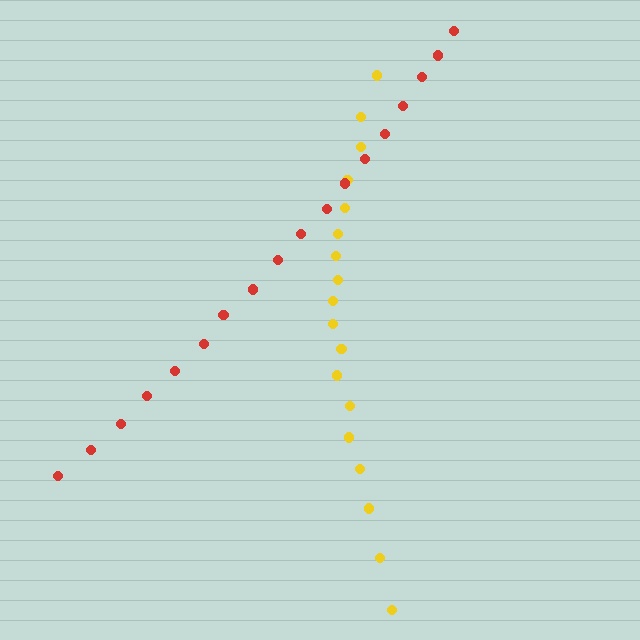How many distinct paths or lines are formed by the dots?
There are 2 distinct paths.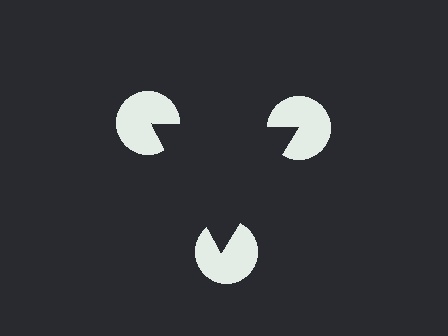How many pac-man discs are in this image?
There are 3 — one at each vertex of the illusory triangle.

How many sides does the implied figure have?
3 sides.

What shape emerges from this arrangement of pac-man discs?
An illusory triangle — its edges are inferred from the aligned wedge cuts in the pac-man discs, not physically drawn.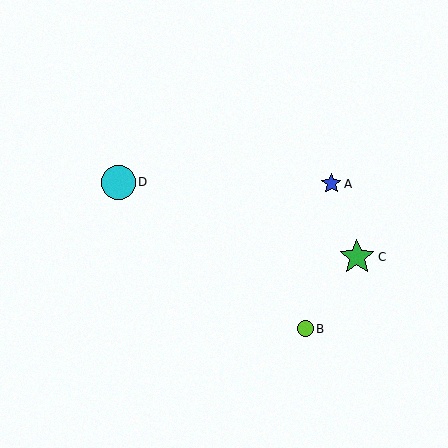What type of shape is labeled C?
Shape C is a green star.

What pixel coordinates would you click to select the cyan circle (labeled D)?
Click at (118, 182) to select the cyan circle D.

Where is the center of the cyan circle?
The center of the cyan circle is at (118, 182).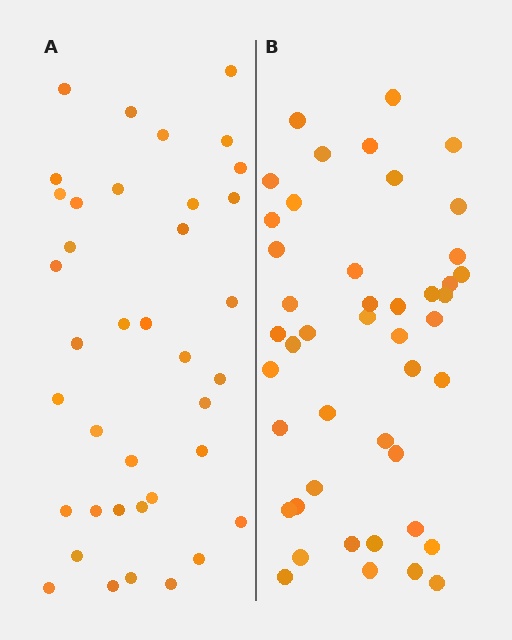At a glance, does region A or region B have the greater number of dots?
Region B (the right region) has more dots.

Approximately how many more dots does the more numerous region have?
Region B has roughly 8 or so more dots than region A.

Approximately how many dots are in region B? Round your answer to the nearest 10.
About 40 dots. (The exact count is 45, which rounds to 40.)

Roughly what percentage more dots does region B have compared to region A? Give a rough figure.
About 20% more.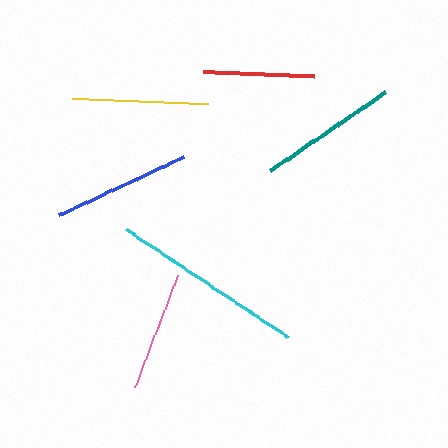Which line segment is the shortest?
The red line is the shortest at approximately 111 pixels.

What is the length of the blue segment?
The blue segment is approximately 138 pixels long.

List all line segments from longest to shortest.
From longest to shortest: cyan, teal, blue, yellow, pink, red.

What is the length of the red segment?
The red segment is approximately 111 pixels long.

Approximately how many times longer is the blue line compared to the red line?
The blue line is approximately 1.2 times the length of the red line.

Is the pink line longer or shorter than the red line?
The pink line is longer than the red line.